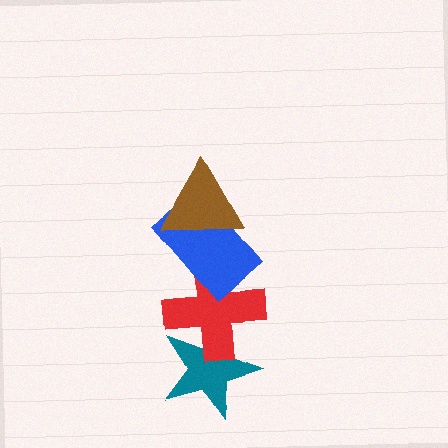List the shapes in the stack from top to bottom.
From top to bottom: the brown triangle, the blue rectangle, the red cross, the teal star.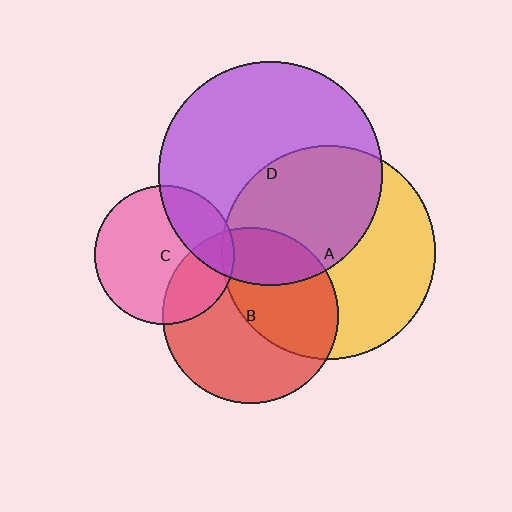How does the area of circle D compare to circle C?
Approximately 2.6 times.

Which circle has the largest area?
Circle D (purple).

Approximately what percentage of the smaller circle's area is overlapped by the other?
Approximately 45%.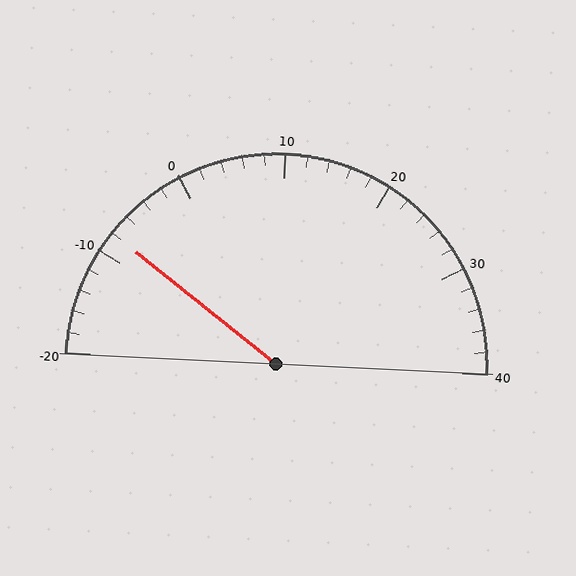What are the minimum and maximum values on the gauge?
The gauge ranges from -20 to 40.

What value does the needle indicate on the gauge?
The needle indicates approximately -8.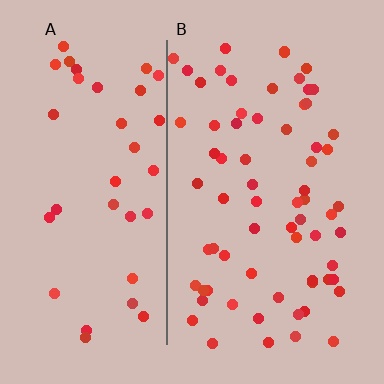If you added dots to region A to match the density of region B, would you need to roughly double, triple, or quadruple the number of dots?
Approximately double.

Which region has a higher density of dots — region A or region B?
B (the right).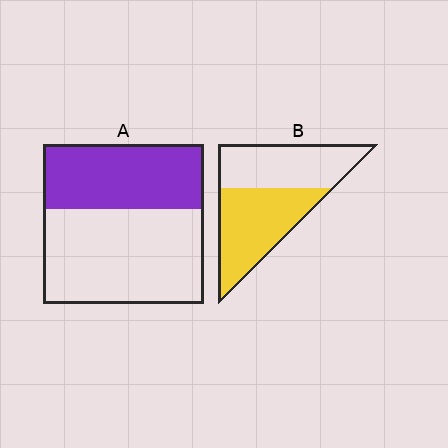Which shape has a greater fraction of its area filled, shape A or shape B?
Shape B.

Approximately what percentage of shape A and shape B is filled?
A is approximately 40% and B is approximately 55%.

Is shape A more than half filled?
No.